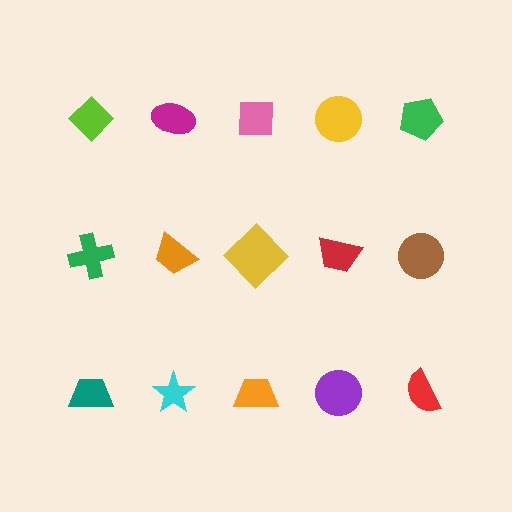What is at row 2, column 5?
A brown circle.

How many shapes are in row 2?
5 shapes.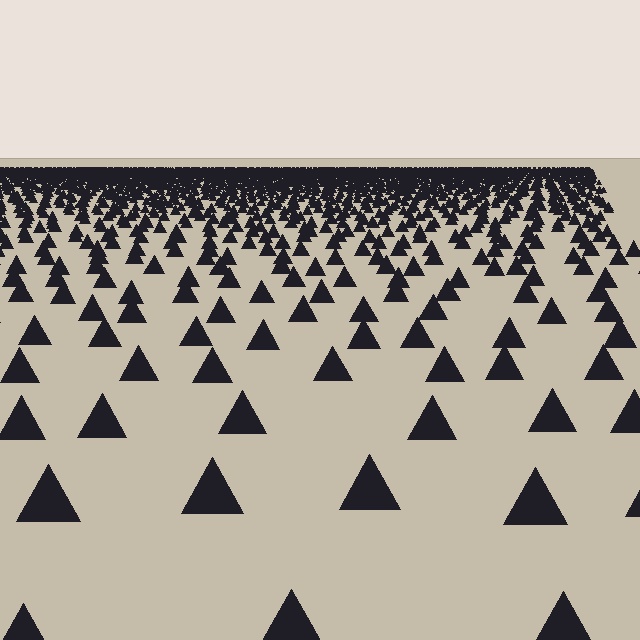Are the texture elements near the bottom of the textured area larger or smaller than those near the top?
Larger. Near the bottom, elements are closer to the viewer and appear at a bigger on-screen size.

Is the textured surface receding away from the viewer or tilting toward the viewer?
The surface is receding away from the viewer. Texture elements get smaller and denser toward the top.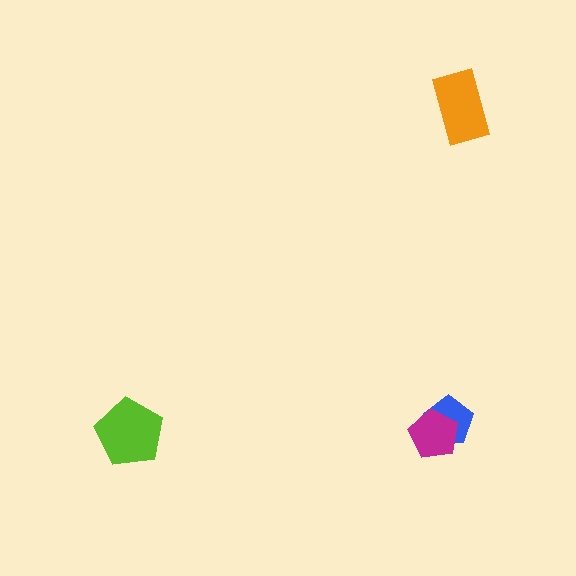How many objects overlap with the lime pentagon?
0 objects overlap with the lime pentagon.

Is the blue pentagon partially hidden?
Yes, it is partially covered by another shape.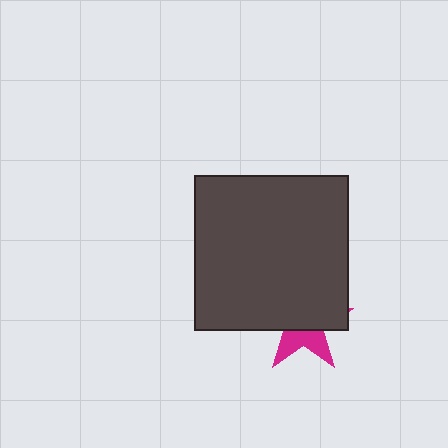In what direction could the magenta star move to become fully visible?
The magenta star could move down. That would shift it out from behind the dark gray square entirely.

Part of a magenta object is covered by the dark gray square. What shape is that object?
It is a star.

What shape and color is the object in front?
The object in front is a dark gray square.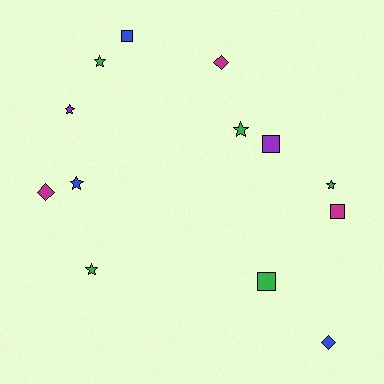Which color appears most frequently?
Green, with 5 objects.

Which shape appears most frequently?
Star, with 6 objects.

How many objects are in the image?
There are 13 objects.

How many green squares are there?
There is 1 green square.